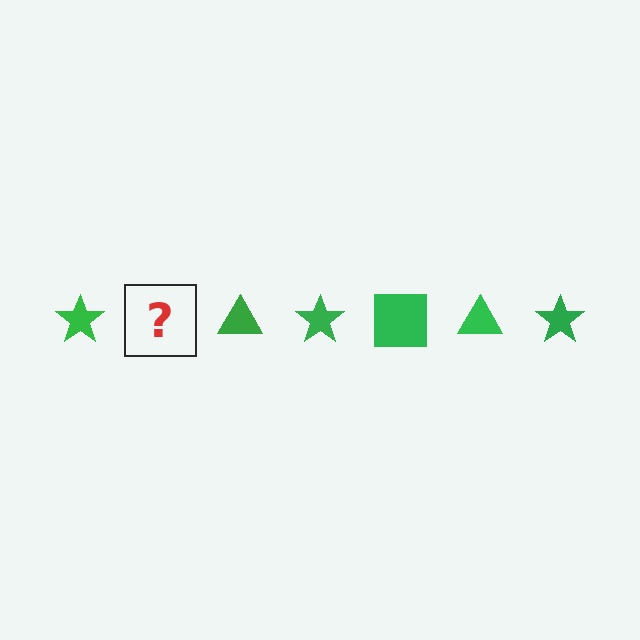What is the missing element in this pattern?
The missing element is a green square.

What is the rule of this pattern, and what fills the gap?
The rule is that the pattern cycles through star, square, triangle shapes in green. The gap should be filled with a green square.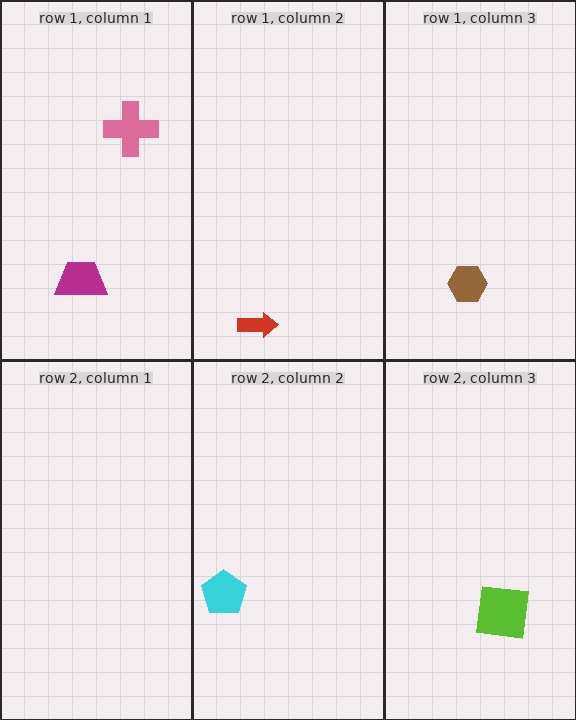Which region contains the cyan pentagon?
The row 2, column 2 region.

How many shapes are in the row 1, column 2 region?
1.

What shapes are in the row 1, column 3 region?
The brown hexagon.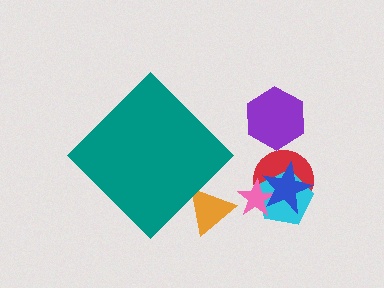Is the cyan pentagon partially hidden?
No, the cyan pentagon is fully visible.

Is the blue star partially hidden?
No, the blue star is fully visible.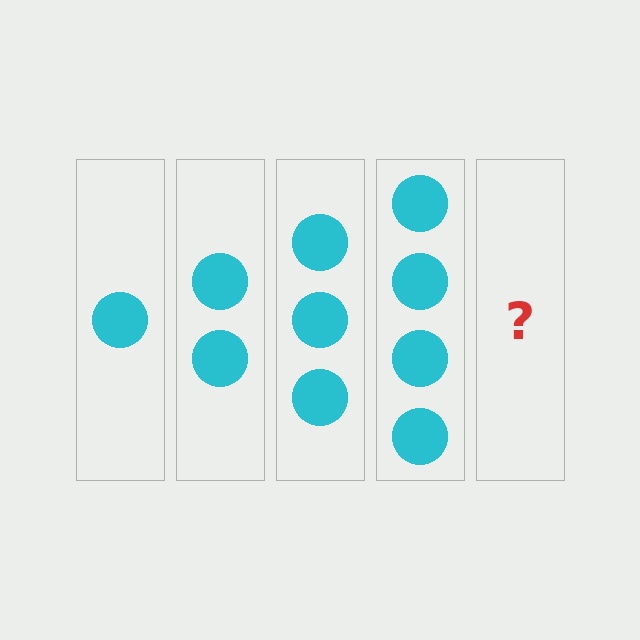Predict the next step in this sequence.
The next step is 5 circles.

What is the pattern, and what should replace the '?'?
The pattern is that each step adds one more circle. The '?' should be 5 circles.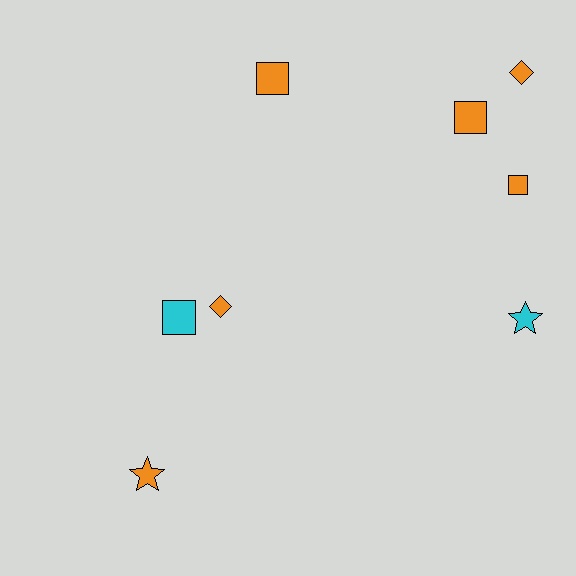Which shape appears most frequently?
Square, with 4 objects.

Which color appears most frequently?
Orange, with 6 objects.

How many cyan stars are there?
There is 1 cyan star.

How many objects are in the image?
There are 8 objects.